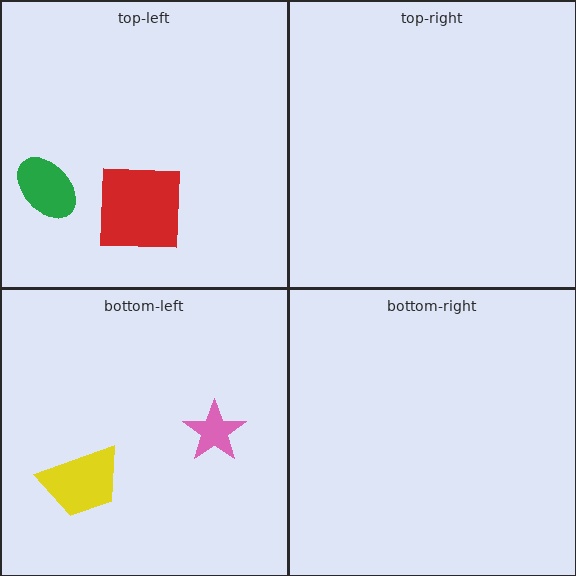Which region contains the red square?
The top-left region.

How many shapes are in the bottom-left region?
2.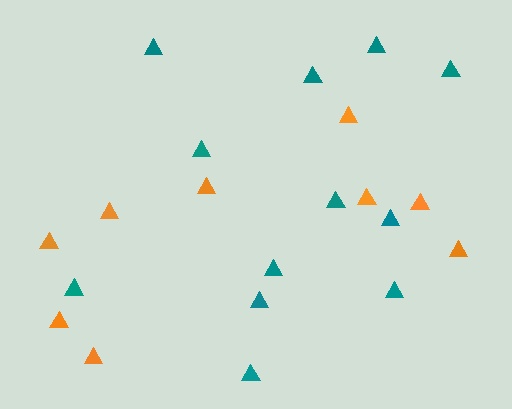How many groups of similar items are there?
There are 2 groups: one group of orange triangles (9) and one group of teal triangles (12).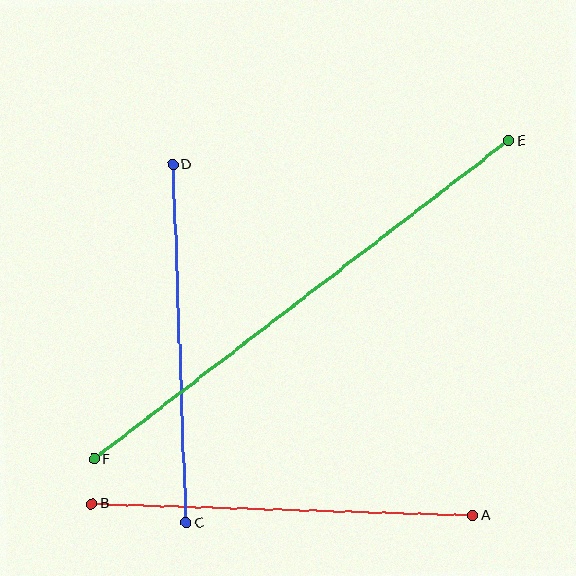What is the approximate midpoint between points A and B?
The midpoint is at approximately (282, 509) pixels.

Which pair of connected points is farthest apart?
Points E and F are farthest apart.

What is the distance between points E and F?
The distance is approximately 523 pixels.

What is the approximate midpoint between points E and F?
The midpoint is at approximately (301, 300) pixels.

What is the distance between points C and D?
The distance is approximately 359 pixels.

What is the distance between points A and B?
The distance is approximately 382 pixels.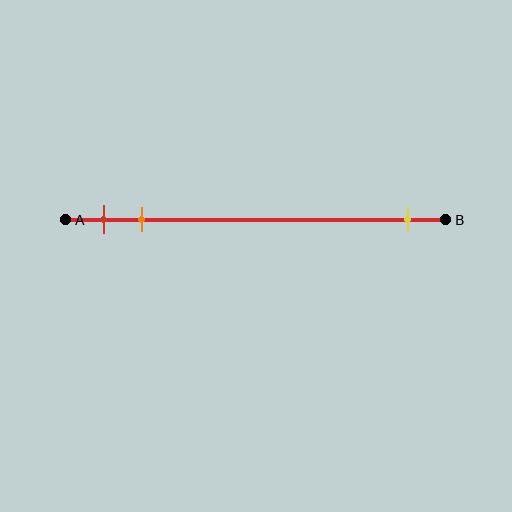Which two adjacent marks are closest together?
The red and orange marks are the closest adjacent pair.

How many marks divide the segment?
There are 3 marks dividing the segment.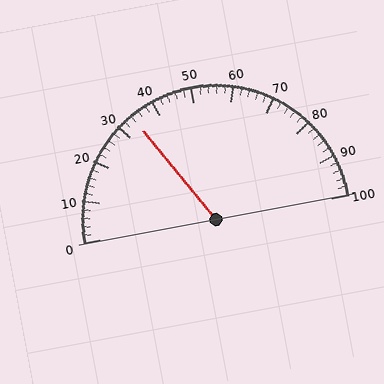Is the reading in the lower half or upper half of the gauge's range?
The reading is in the lower half of the range (0 to 100).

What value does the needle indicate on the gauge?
The needle indicates approximately 34.